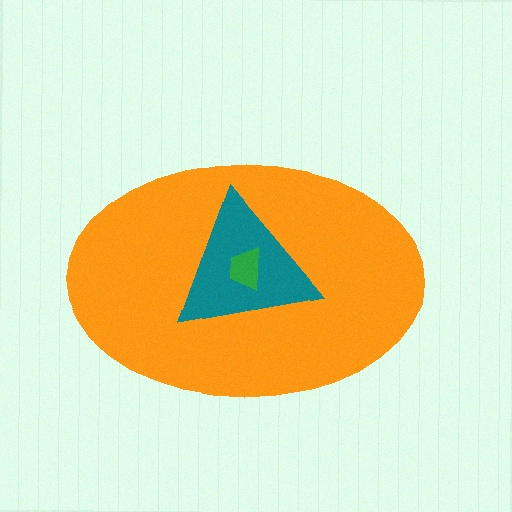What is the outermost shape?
The orange ellipse.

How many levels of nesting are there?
3.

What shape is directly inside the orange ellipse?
The teal triangle.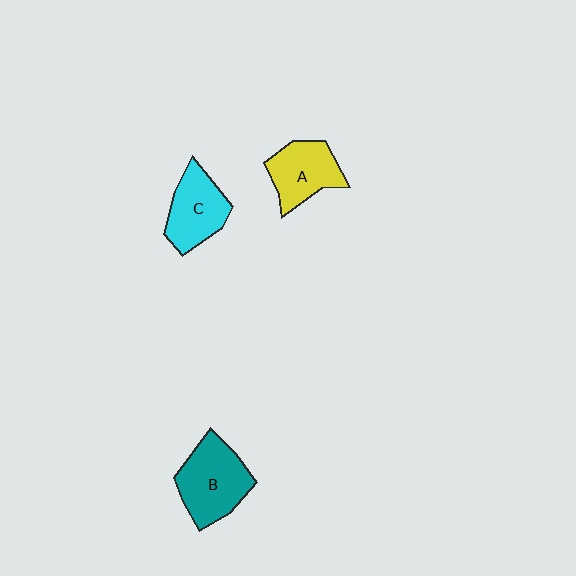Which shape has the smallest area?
Shape A (yellow).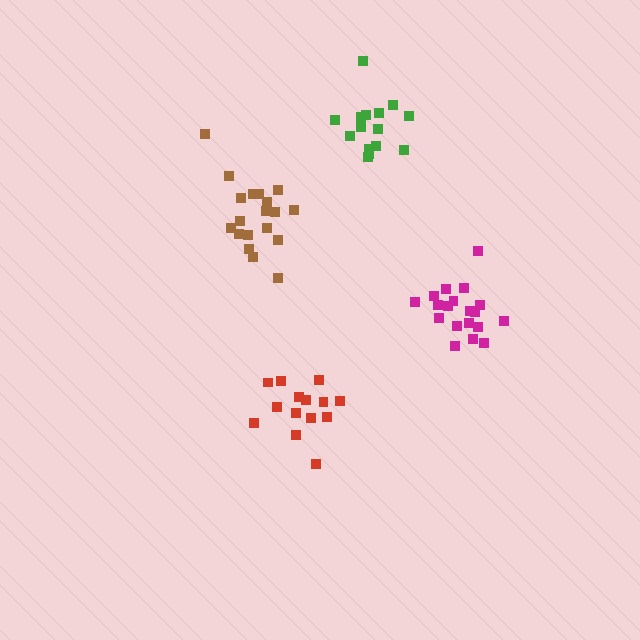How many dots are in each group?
Group 1: 19 dots, Group 2: 15 dots, Group 3: 14 dots, Group 4: 19 dots (67 total).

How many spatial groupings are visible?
There are 4 spatial groupings.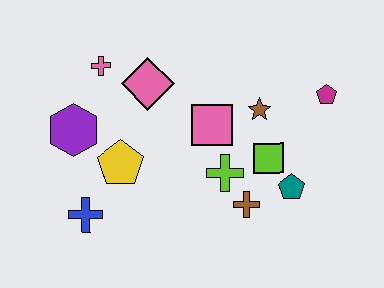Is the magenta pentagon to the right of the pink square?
Yes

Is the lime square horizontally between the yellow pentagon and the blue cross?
No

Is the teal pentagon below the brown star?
Yes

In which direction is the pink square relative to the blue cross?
The pink square is to the right of the blue cross.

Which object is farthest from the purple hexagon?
The magenta pentagon is farthest from the purple hexagon.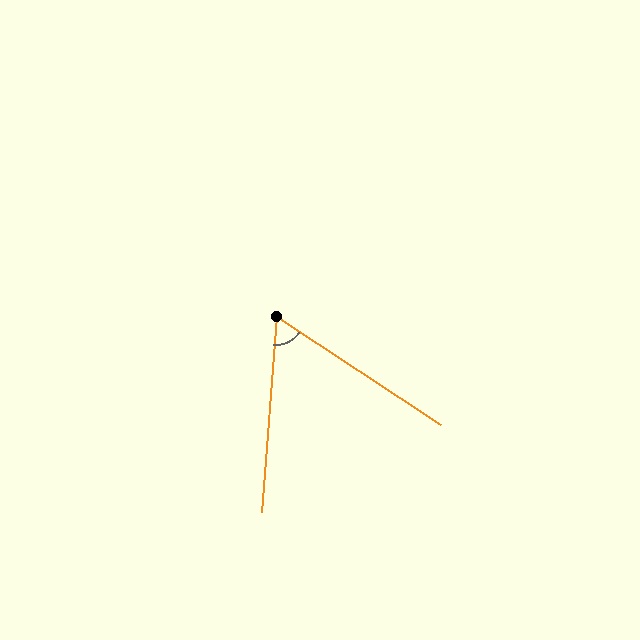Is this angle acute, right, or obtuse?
It is acute.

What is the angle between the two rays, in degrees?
Approximately 61 degrees.